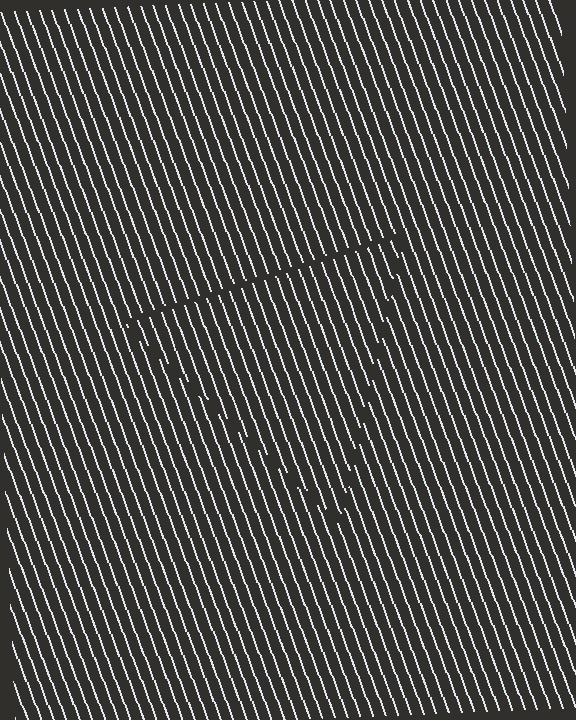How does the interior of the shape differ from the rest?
The interior of the shape contains the same grating, shifted by half a period — the contour is defined by the phase discontinuity where line-ends from the inner and outer gratings abut.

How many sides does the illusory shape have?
3 sides — the line-ends trace a triangle.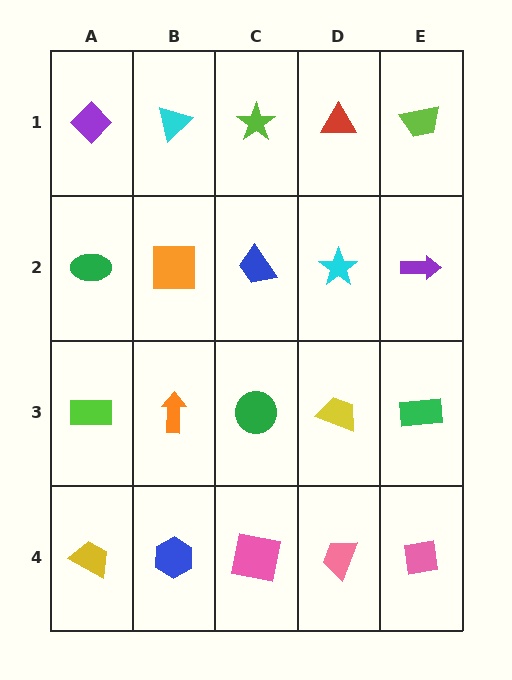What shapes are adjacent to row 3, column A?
A green ellipse (row 2, column A), a yellow trapezoid (row 4, column A), an orange arrow (row 3, column B).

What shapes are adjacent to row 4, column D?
A yellow trapezoid (row 3, column D), a pink square (row 4, column C), a pink square (row 4, column E).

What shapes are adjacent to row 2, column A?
A purple diamond (row 1, column A), a lime rectangle (row 3, column A), an orange square (row 2, column B).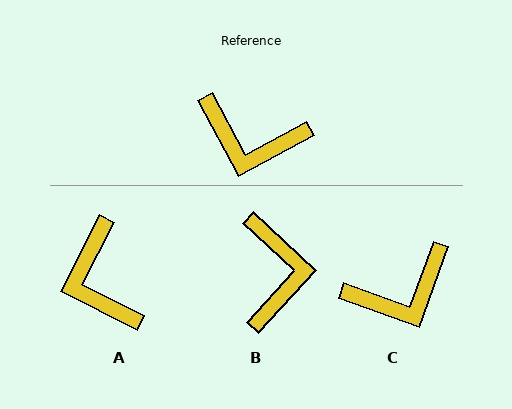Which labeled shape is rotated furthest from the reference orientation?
B, about 109 degrees away.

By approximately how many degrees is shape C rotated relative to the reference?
Approximately 42 degrees counter-clockwise.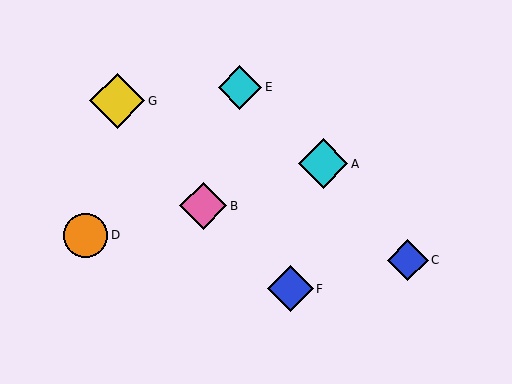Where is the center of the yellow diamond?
The center of the yellow diamond is at (117, 101).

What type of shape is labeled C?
Shape C is a blue diamond.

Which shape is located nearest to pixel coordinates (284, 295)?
The blue diamond (labeled F) at (290, 289) is nearest to that location.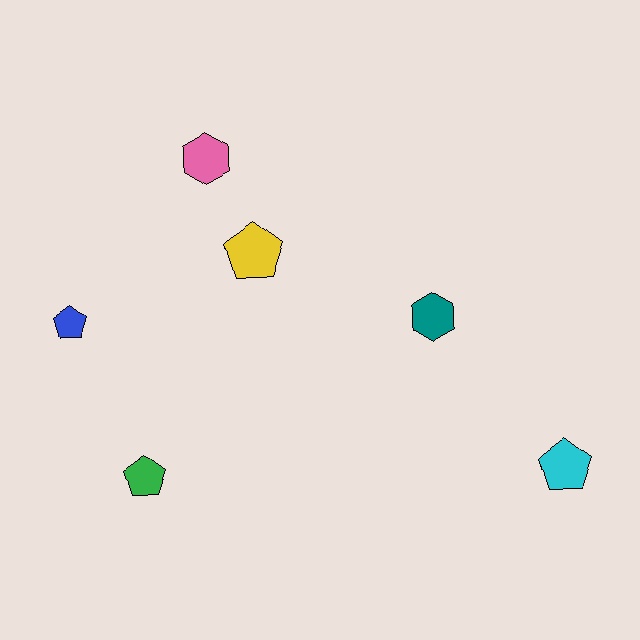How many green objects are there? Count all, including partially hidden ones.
There is 1 green object.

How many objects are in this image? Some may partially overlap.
There are 6 objects.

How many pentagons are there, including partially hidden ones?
There are 4 pentagons.